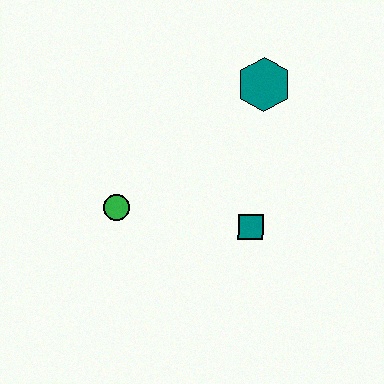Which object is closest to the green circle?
The teal square is closest to the green circle.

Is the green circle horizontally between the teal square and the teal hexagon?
No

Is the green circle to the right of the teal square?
No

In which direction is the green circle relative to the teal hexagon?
The green circle is to the left of the teal hexagon.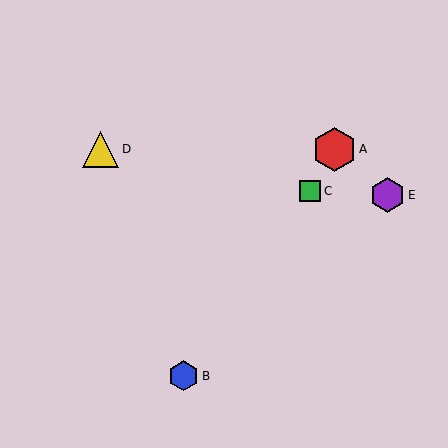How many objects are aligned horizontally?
2 objects (A, D) are aligned horizontally.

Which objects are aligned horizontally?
Objects A, D are aligned horizontally.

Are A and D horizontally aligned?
Yes, both are at y≈149.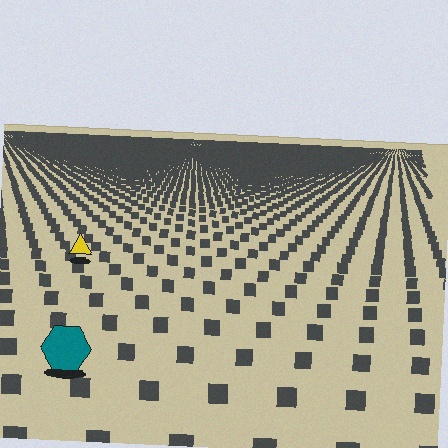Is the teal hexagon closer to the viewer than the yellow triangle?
Yes. The teal hexagon is closer — you can tell from the texture gradient: the ground texture is coarser near it.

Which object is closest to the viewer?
The teal hexagon is closest. The texture marks near it are larger and more spread out.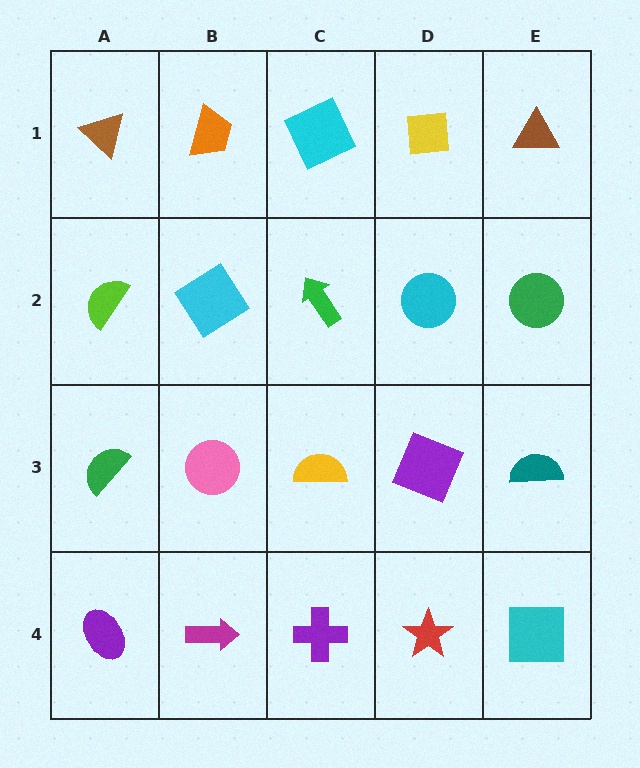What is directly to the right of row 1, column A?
An orange trapezoid.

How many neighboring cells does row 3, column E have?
3.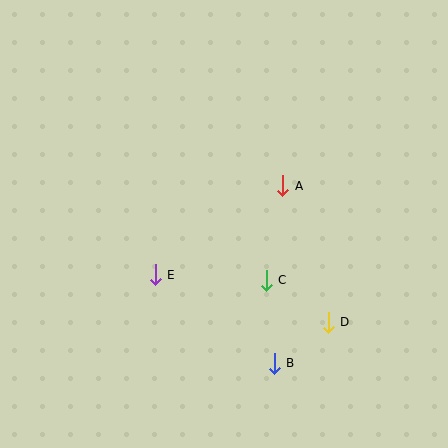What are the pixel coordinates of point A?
Point A is at (283, 186).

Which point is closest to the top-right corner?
Point A is closest to the top-right corner.